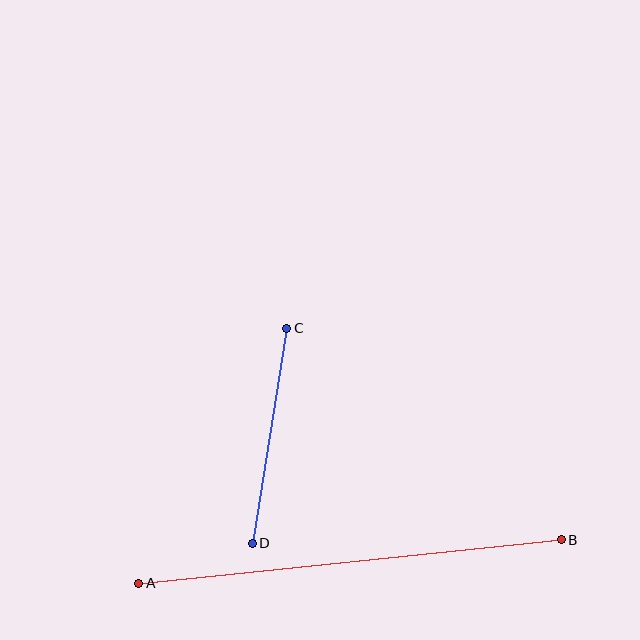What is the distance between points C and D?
The distance is approximately 218 pixels.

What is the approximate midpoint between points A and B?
The midpoint is at approximately (350, 562) pixels.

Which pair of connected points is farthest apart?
Points A and B are farthest apart.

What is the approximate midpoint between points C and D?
The midpoint is at approximately (270, 436) pixels.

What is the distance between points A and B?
The distance is approximately 424 pixels.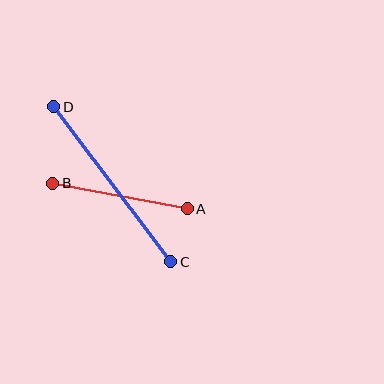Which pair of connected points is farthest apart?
Points C and D are farthest apart.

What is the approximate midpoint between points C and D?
The midpoint is at approximately (112, 184) pixels.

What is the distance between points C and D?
The distance is approximately 194 pixels.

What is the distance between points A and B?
The distance is approximately 137 pixels.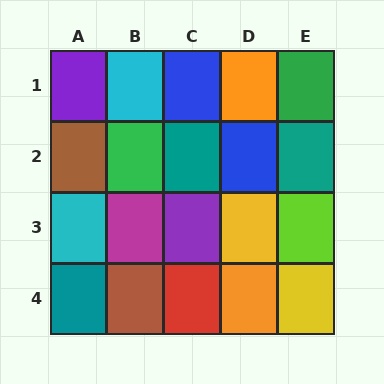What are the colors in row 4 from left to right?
Teal, brown, red, orange, yellow.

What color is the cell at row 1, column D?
Orange.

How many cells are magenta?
1 cell is magenta.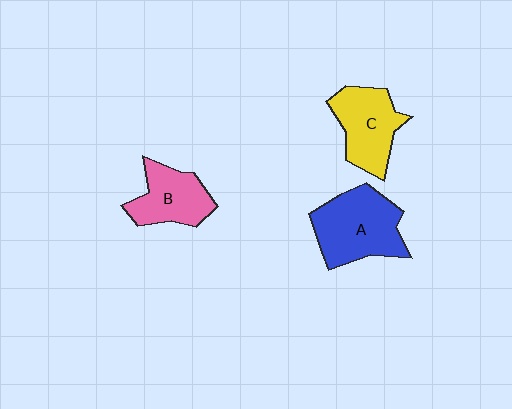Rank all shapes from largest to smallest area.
From largest to smallest: A (blue), C (yellow), B (pink).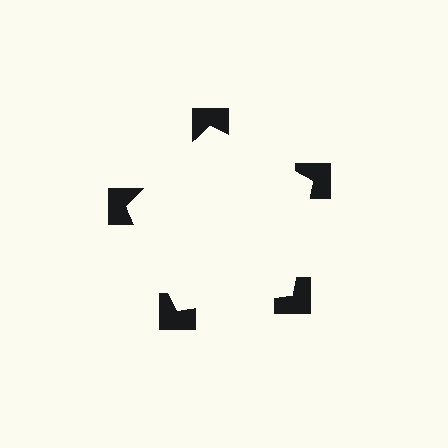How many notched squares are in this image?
There are 5 — one at each vertex of the illusory pentagon.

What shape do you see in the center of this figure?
An illusory pentagon — its edges are inferred from the aligned wedge cuts in the notched squares, not physically drawn.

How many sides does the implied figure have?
5 sides.